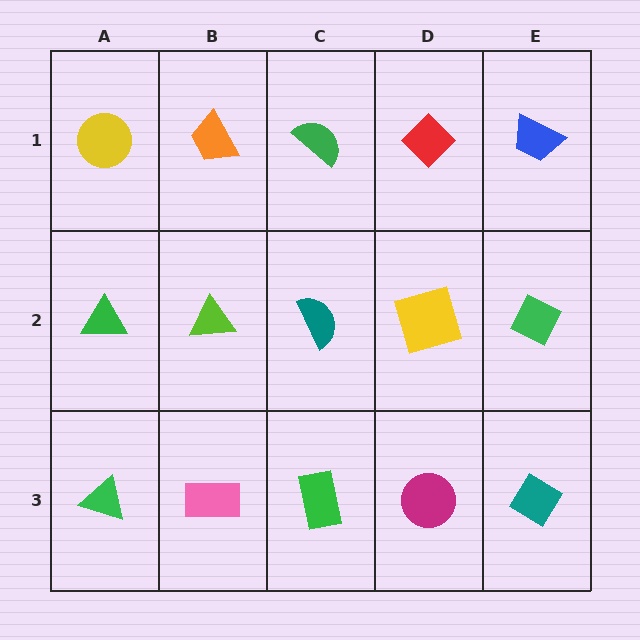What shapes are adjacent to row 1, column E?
A green diamond (row 2, column E), a red diamond (row 1, column D).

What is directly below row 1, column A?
A green triangle.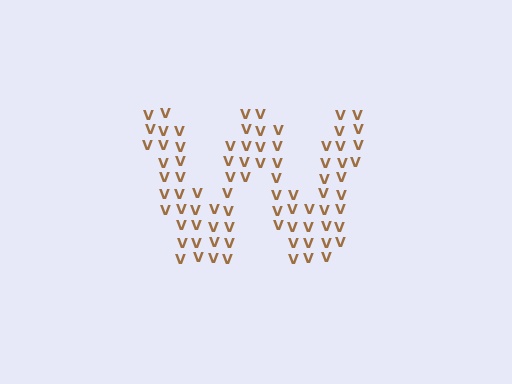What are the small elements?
The small elements are letter V's.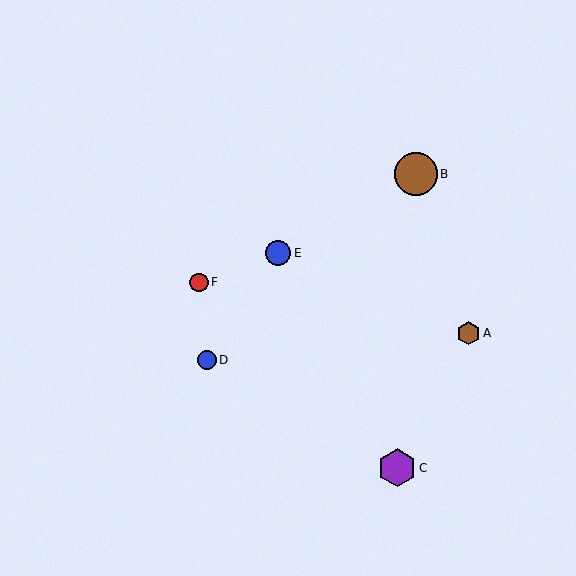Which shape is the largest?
The brown circle (labeled B) is the largest.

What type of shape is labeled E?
Shape E is a blue circle.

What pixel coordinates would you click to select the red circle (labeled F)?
Click at (199, 282) to select the red circle F.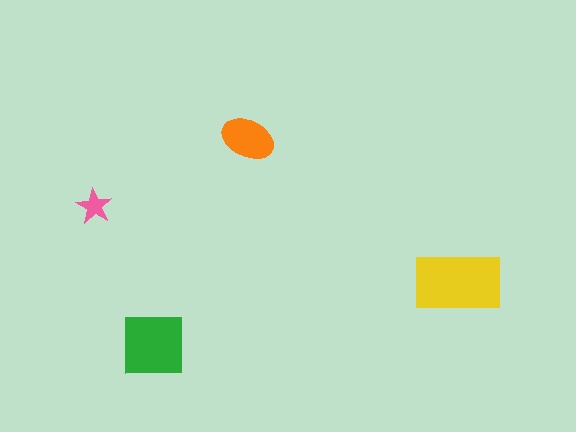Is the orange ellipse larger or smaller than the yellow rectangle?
Smaller.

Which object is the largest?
The yellow rectangle.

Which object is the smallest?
The pink star.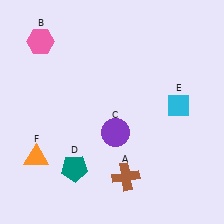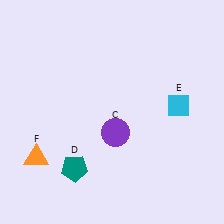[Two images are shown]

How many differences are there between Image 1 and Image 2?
There are 2 differences between the two images.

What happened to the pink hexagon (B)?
The pink hexagon (B) was removed in Image 2. It was in the top-left area of Image 1.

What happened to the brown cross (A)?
The brown cross (A) was removed in Image 2. It was in the bottom-right area of Image 1.